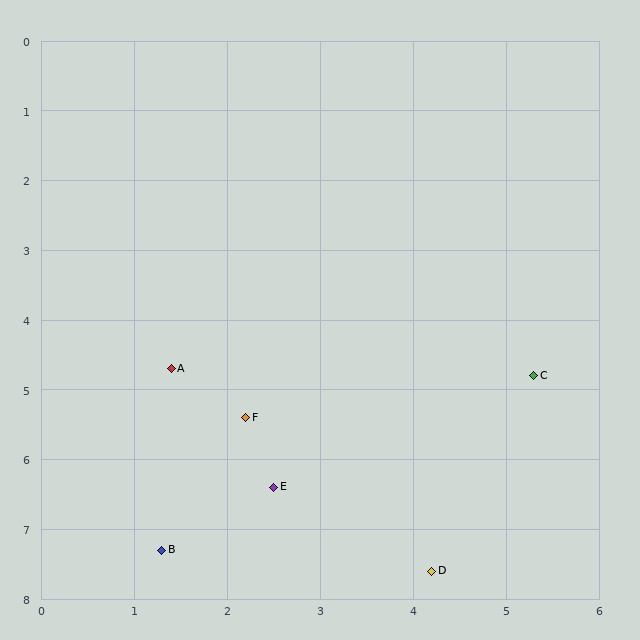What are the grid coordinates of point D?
Point D is at approximately (4.2, 7.6).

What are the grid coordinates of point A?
Point A is at approximately (1.4, 4.7).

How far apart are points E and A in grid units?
Points E and A are about 2.0 grid units apart.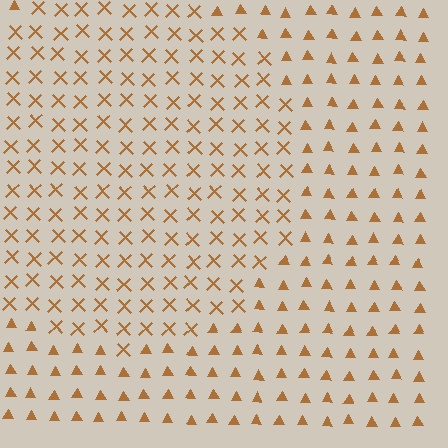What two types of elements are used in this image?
The image uses X marks inside the circle region and triangles outside it.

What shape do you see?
I see a circle.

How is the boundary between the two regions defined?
The boundary is defined by a change in element shape: X marks inside vs. triangles outside. All elements share the same color and spacing.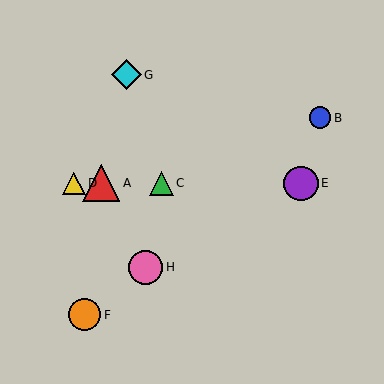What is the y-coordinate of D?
Object D is at y≈183.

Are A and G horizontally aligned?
No, A is at y≈183 and G is at y≈75.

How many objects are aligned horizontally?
4 objects (A, C, D, E) are aligned horizontally.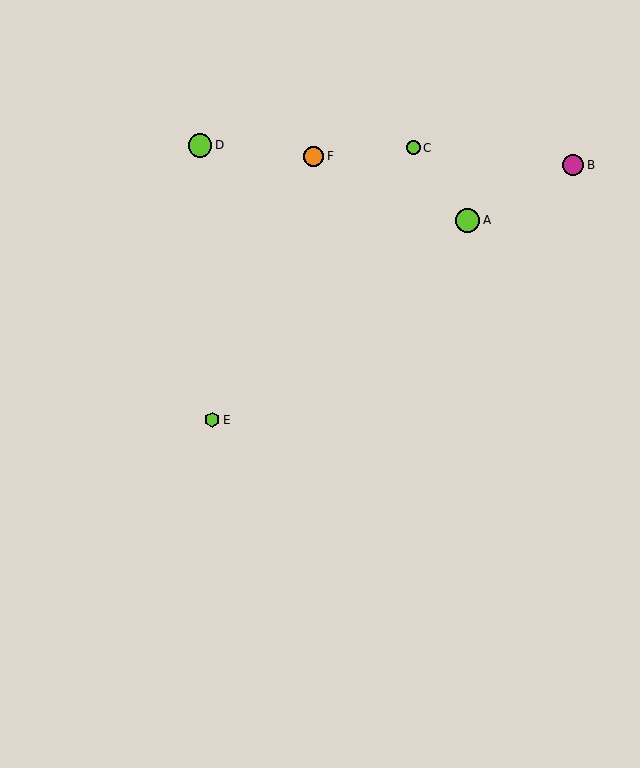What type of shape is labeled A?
Shape A is a lime circle.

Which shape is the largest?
The lime circle (labeled A) is the largest.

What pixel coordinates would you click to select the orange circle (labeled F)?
Click at (314, 156) to select the orange circle F.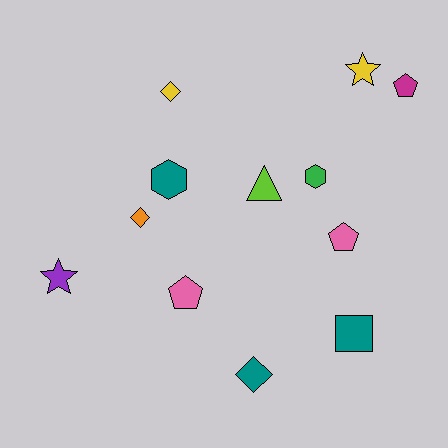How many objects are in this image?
There are 12 objects.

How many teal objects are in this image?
There are 3 teal objects.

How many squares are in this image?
There is 1 square.